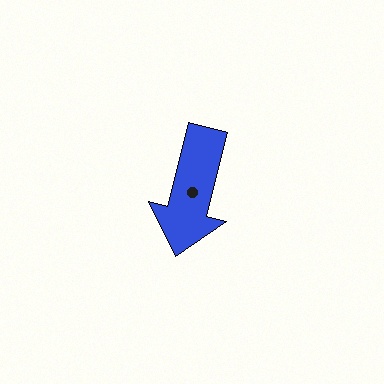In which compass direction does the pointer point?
South.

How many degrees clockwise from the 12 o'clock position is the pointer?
Approximately 194 degrees.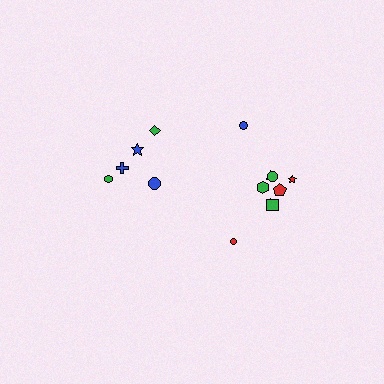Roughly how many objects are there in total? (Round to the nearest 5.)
Roughly 15 objects in total.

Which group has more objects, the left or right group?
The right group.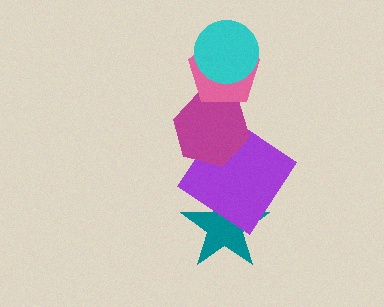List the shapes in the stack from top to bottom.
From top to bottom: the cyan circle, the pink pentagon, the magenta hexagon, the purple diamond, the teal star.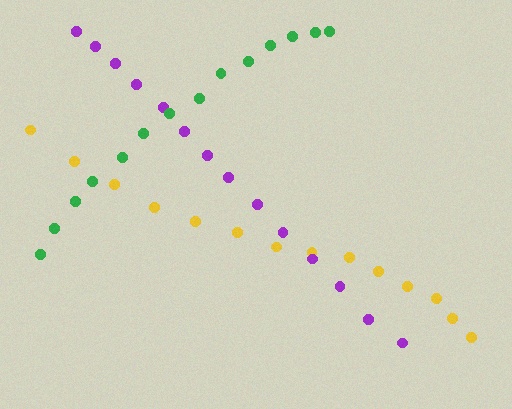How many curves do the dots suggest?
There are 3 distinct paths.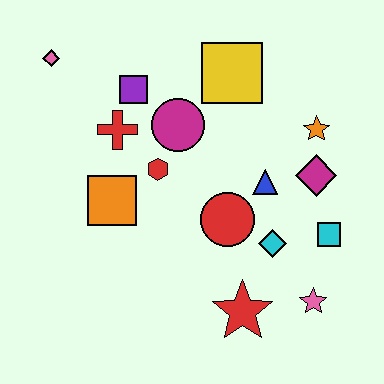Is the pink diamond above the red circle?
Yes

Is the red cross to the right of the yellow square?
No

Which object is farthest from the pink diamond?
The pink star is farthest from the pink diamond.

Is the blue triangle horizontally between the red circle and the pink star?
Yes